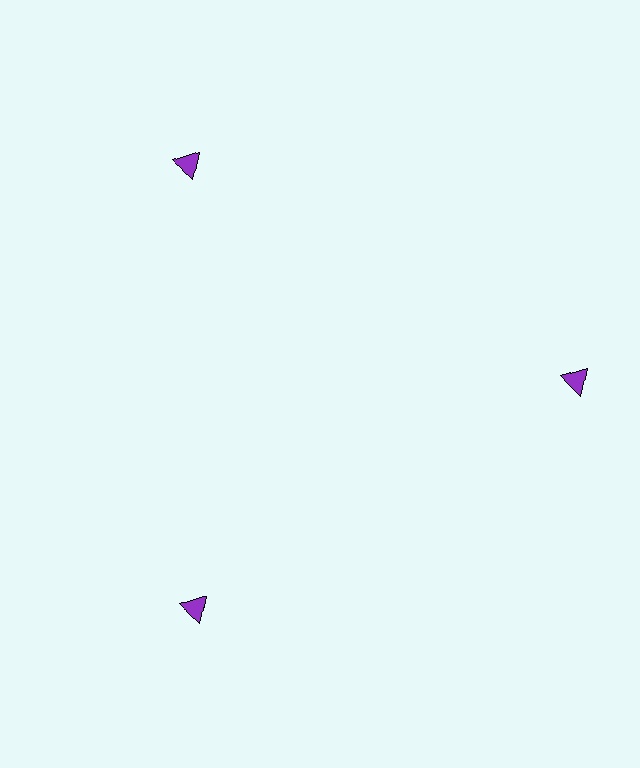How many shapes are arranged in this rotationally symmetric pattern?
There are 3 shapes, arranged in 3 groups of 1.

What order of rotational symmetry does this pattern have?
This pattern has 3-fold rotational symmetry.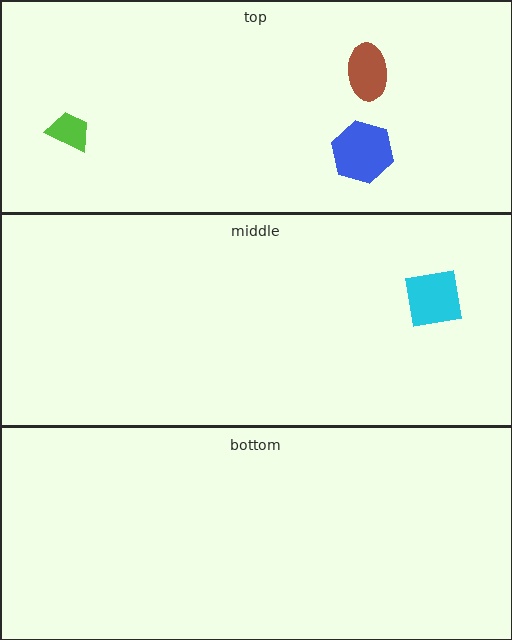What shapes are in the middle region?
The cyan square.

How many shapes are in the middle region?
1.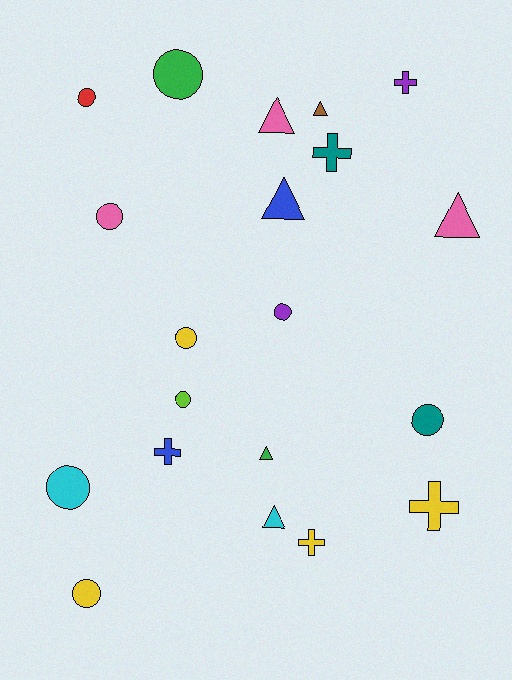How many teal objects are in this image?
There are 2 teal objects.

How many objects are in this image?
There are 20 objects.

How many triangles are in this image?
There are 6 triangles.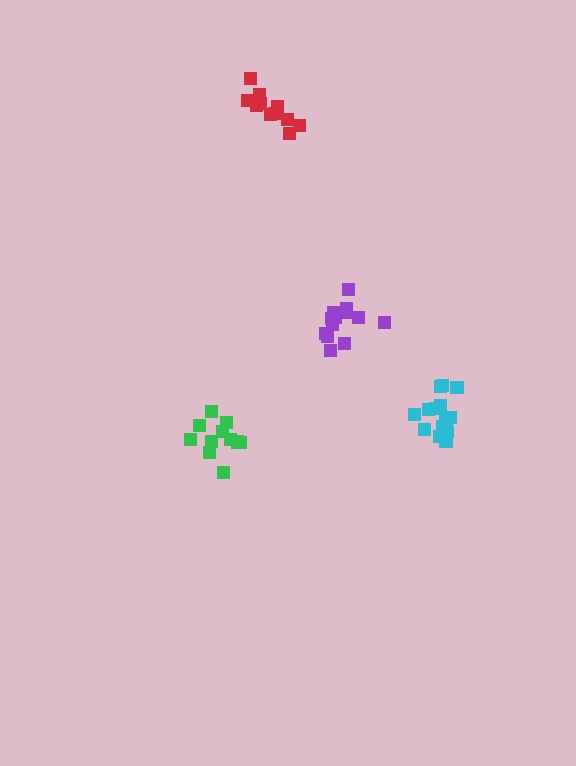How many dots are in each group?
Group 1: 11 dots, Group 2: 11 dots, Group 3: 13 dots, Group 4: 14 dots (49 total).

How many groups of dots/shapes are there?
There are 4 groups.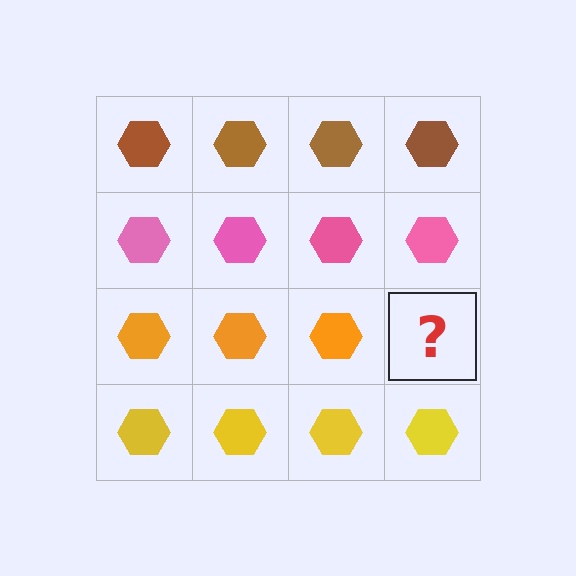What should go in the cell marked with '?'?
The missing cell should contain an orange hexagon.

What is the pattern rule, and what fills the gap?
The rule is that each row has a consistent color. The gap should be filled with an orange hexagon.